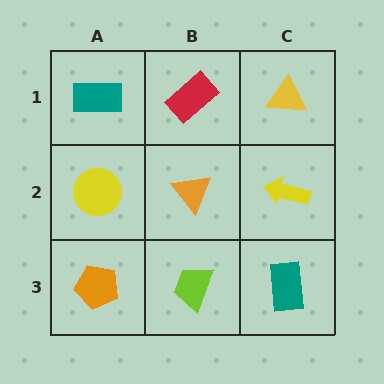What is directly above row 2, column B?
A red rectangle.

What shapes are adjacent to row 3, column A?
A yellow circle (row 2, column A), a lime trapezoid (row 3, column B).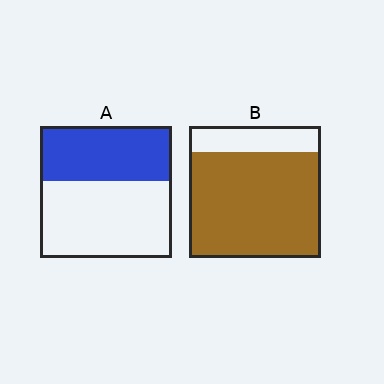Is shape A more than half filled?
No.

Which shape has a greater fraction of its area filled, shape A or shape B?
Shape B.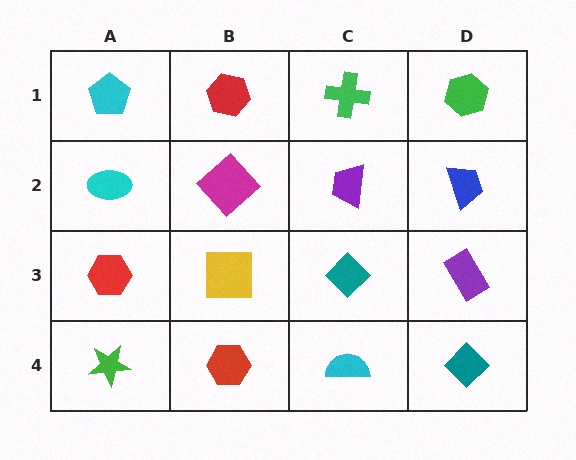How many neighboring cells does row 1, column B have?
3.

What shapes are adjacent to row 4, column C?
A teal diamond (row 3, column C), a red hexagon (row 4, column B), a teal diamond (row 4, column D).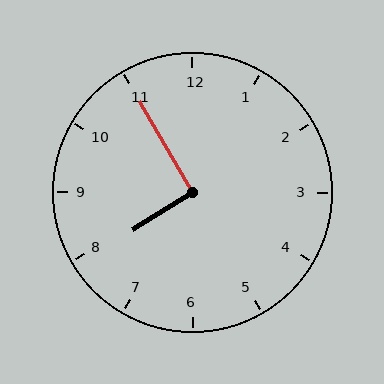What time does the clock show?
7:55.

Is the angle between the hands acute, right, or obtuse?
It is right.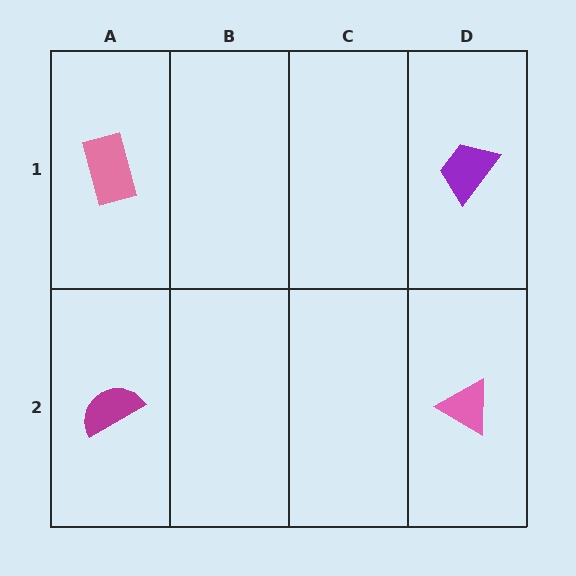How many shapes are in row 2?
2 shapes.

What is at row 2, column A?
A magenta semicircle.